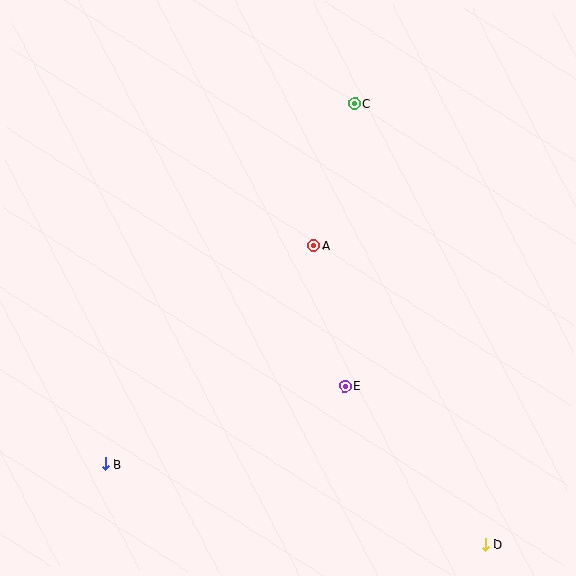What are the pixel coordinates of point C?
Point C is at (354, 103).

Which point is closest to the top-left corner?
Point C is closest to the top-left corner.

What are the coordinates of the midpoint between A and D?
The midpoint between A and D is at (399, 395).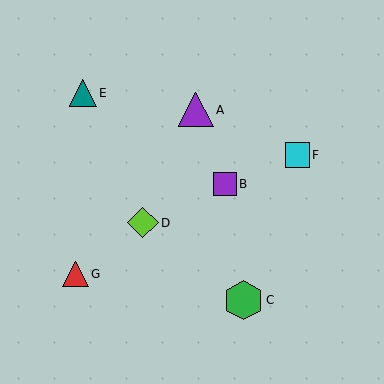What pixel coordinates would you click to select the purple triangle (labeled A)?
Click at (196, 110) to select the purple triangle A.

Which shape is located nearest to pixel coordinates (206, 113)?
The purple triangle (labeled A) at (196, 110) is nearest to that location.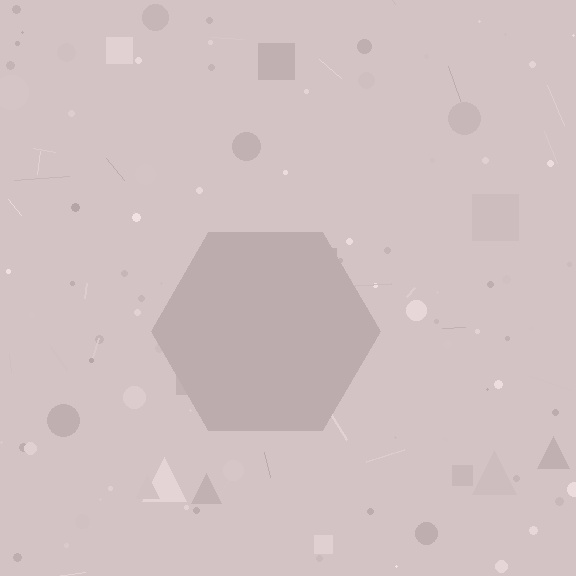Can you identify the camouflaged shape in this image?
The camouflaged shape is a hexagon.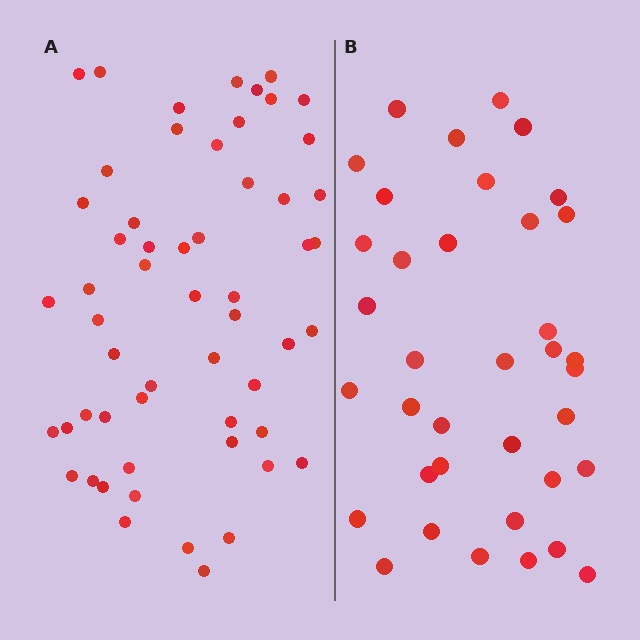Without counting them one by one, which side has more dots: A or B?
Region A (the left region) has more dots.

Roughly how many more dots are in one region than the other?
Region A has approximately 20 more dots than region B.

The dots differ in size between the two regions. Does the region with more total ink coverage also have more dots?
No. Region B has more total ink coverage because its dots are larger, but region A actually contains more individual dots. Total area can be misleading — the number of items is what matters here.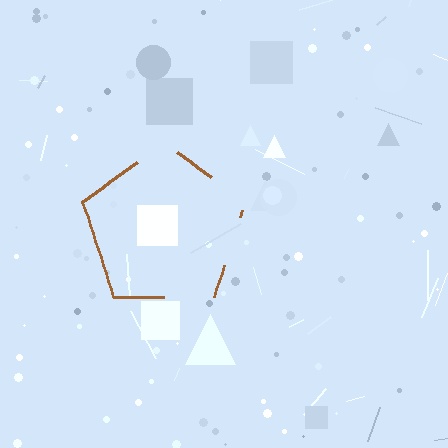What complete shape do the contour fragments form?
The contour fragments form a pentagon.